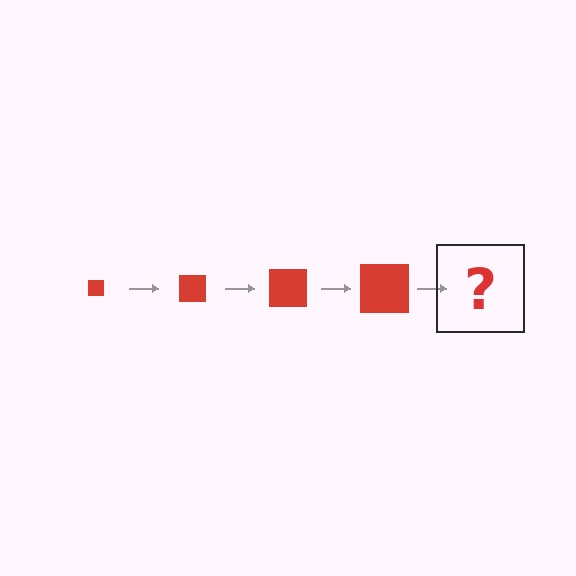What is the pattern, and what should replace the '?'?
The pattern is that the square gets progressively larger each step. The '?' should be a red square, larger than the previous one.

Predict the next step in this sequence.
The next step is a red square, larger than the previous one.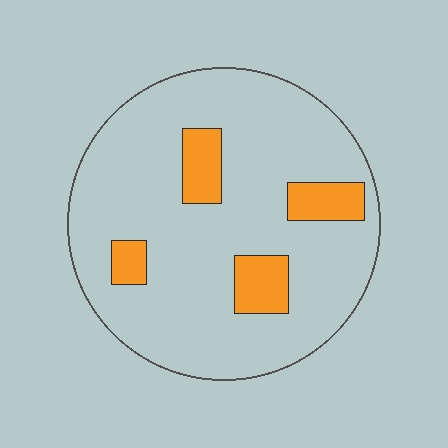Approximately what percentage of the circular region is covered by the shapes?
Approximately 15%.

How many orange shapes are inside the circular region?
4.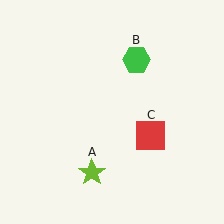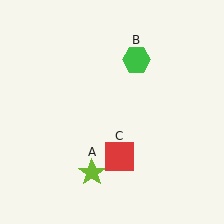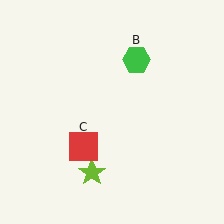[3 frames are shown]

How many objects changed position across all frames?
1 object changed position: red square (object C).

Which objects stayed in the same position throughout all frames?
Lime star (object A) and green hexagon (object B) remained stationary.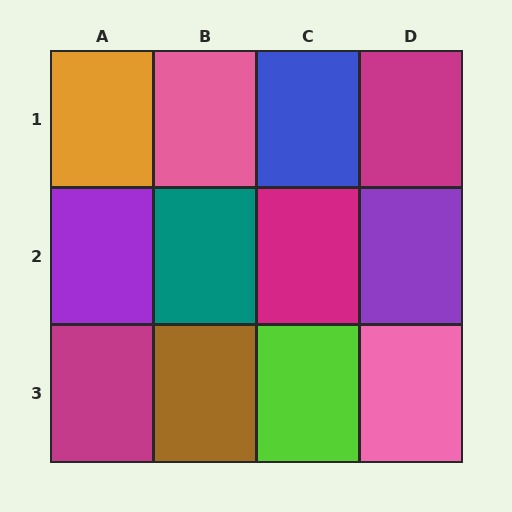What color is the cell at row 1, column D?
Magenta.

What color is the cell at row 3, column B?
Brown.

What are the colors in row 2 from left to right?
Purple, teal, magenta, purple.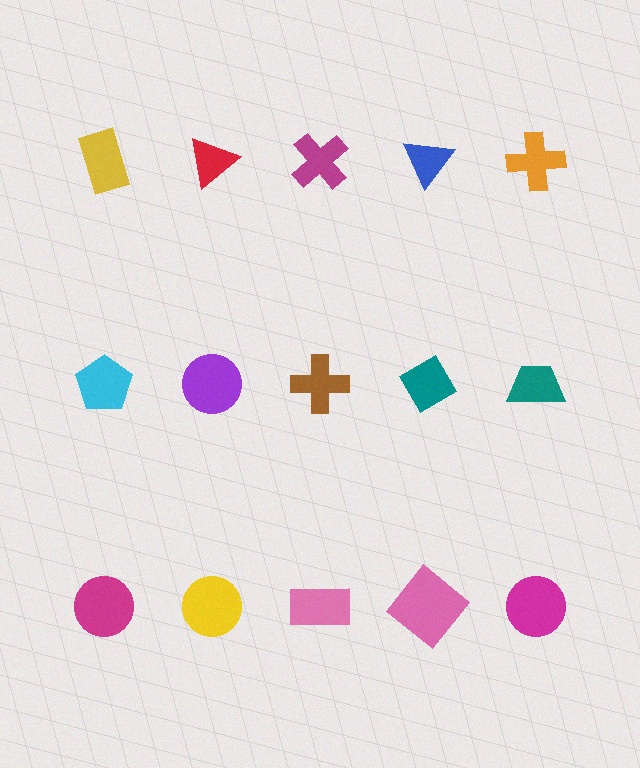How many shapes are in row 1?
5 shapes.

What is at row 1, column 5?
An orange cross.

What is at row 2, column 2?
A purple circle.